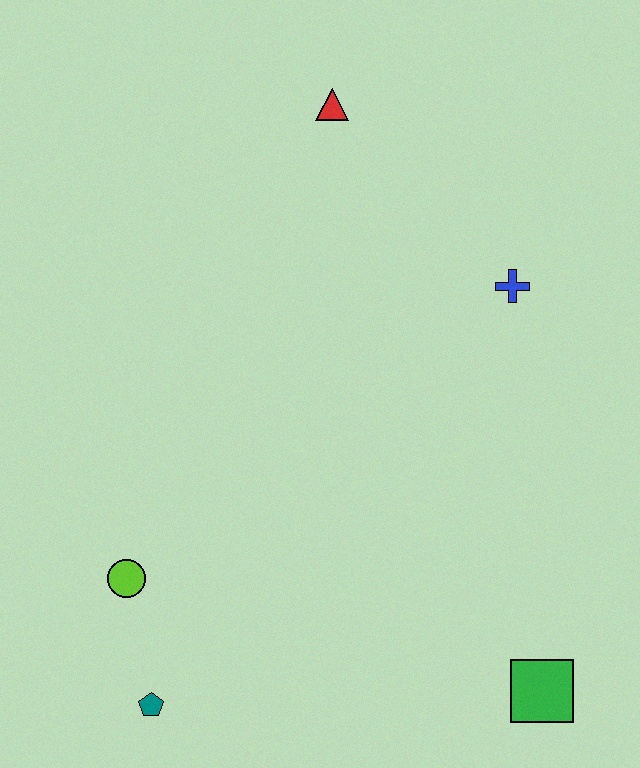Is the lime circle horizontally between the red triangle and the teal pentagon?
No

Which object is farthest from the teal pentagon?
The red triangle is farthest from the teal pentagon.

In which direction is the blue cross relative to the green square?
The blue cross is above the green square.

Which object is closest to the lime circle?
The teal pentagon is closest to the lime circle.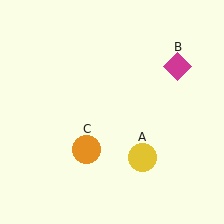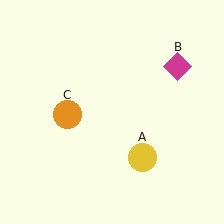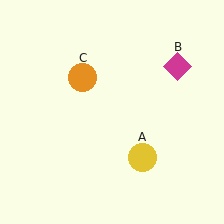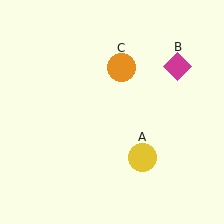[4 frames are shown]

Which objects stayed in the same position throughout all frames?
Yellow circle (object A) and magenta diamond (object B) remained stationary.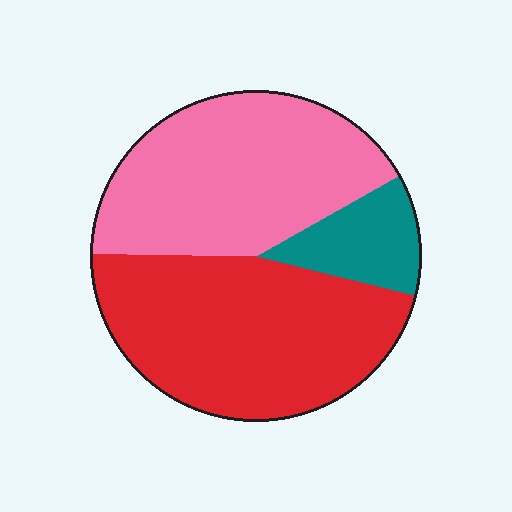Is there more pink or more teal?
Pink.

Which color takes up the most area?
Red, at roughly 45%.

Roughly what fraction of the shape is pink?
Pink takes up between a third and a half of the shape.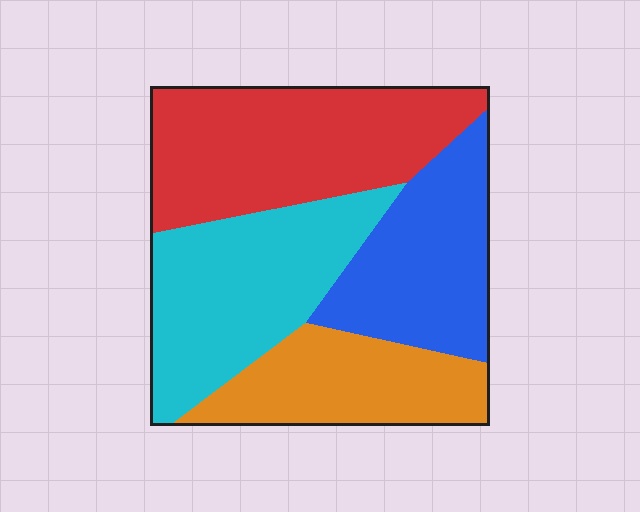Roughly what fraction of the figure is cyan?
Cyan covers around 25% of the figure.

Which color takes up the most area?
Red, at roughly 30%.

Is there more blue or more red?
Red.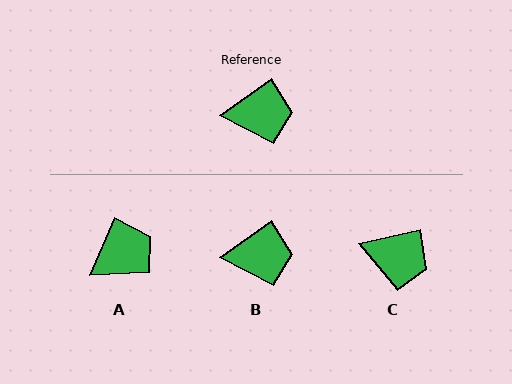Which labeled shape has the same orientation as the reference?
B.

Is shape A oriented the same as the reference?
No, it is off by about 31 degrees.